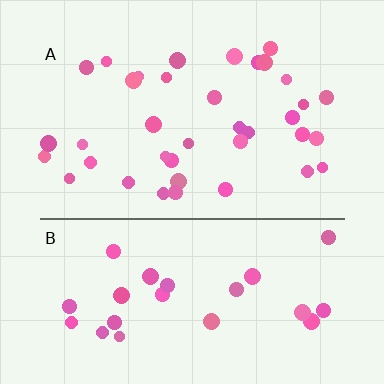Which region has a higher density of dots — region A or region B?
A (the top).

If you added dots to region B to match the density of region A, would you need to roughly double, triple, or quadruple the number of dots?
Approximately double.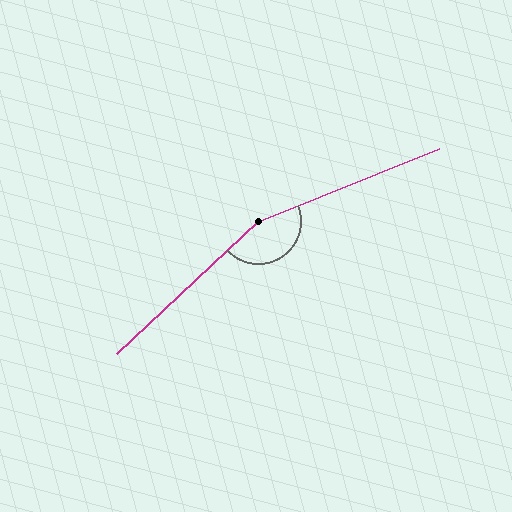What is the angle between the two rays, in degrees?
Approximately 159 degrees.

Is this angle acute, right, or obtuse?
It is obtuse.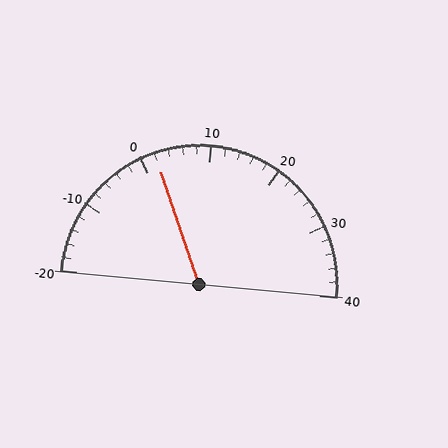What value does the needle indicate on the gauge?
The needle indicates approximately 2.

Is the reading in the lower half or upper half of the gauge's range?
The reading is in the lower half of the range (-20 to 40).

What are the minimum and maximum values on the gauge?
The gauge ranges from -20 to 40.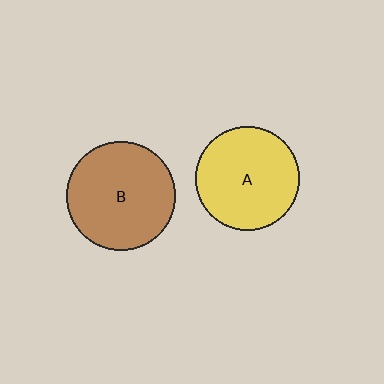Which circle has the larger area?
Circle B (brown).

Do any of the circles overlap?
No, none of the circles overlap.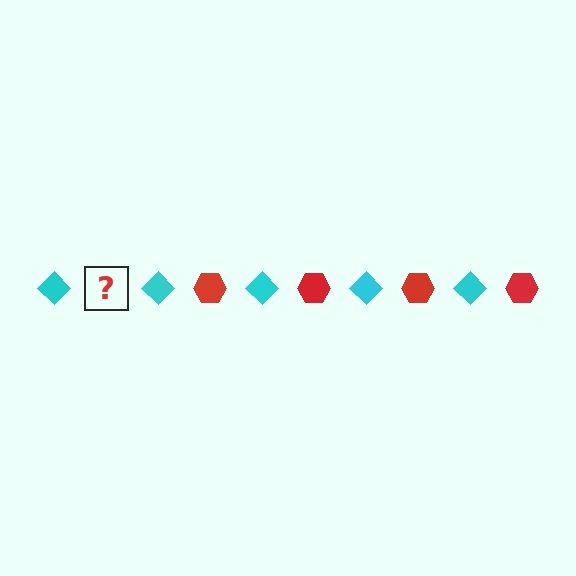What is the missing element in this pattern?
The missing element is a red hexagon.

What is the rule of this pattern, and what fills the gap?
The rule is that the pattern alternates between cyan diamond and red hexagon. The gap should be filled with a red hexagon.